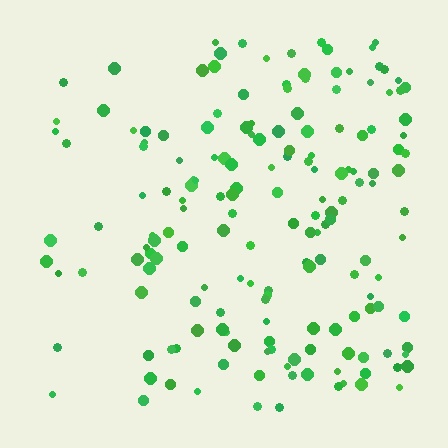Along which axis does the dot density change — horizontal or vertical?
Horizontal.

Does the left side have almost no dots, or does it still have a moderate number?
Still a moderate number, just noticeably fewer than the right.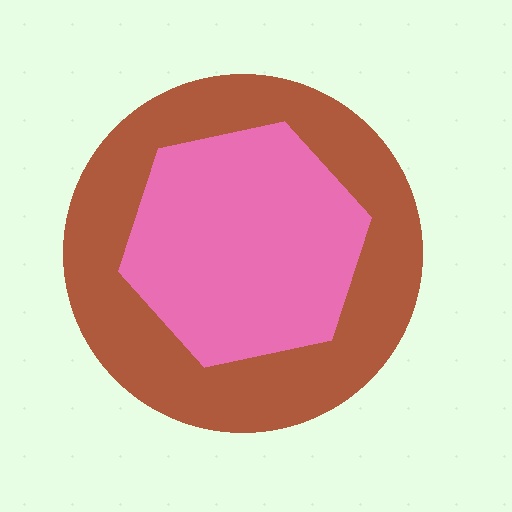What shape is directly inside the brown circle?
The pink hexagon.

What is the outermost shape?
The brown circle.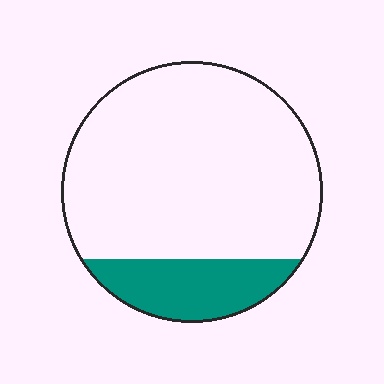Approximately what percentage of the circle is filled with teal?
Approximately 20%.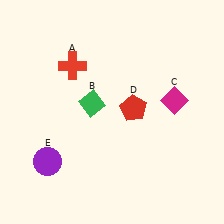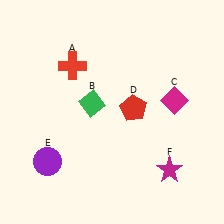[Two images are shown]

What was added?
A magenta star (F) was added in Image 2.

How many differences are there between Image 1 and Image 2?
There is 1 difference between the two images.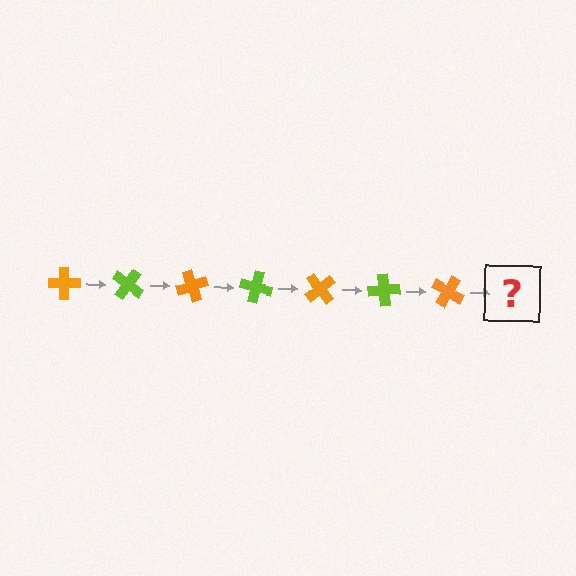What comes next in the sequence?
The next element should be a lime cross, rotated 245 degrees from the start.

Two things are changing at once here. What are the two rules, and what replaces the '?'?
The two rules are that it rotates 35 degrees each step and the color cycles through orange and lime. The '?' should be a lime cross, rotated 245 degrees from the start.